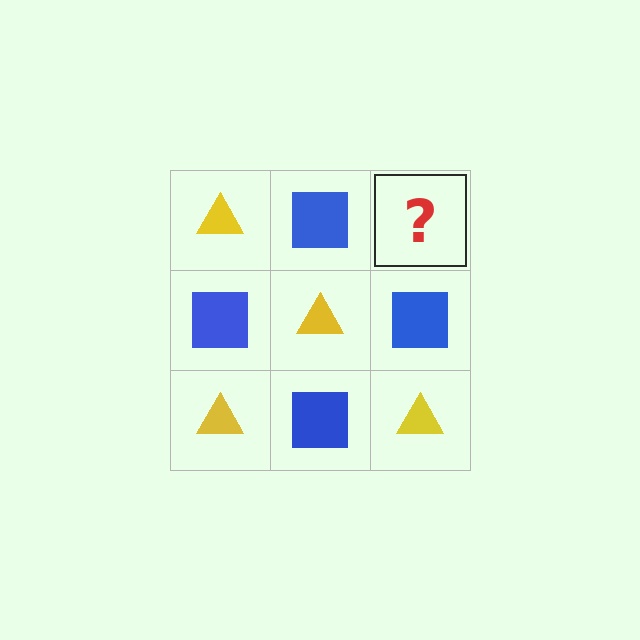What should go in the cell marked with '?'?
The missing cell should contain a yellow triangle.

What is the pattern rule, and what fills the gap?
The rule is that it alternates yellow triangle and blue square in a checkerboard pattern. The gap should be filled with a yellow triangle.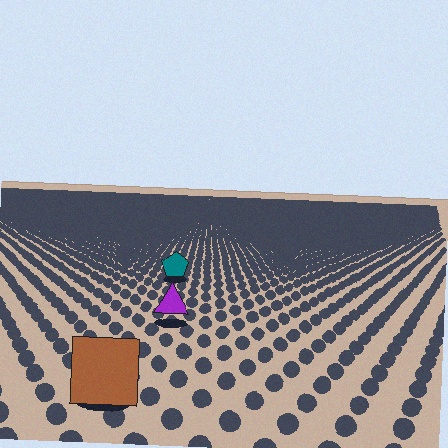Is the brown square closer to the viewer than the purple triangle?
Yes. The brown square is closer — you can tell from the texture gradient: the ground texture is coarser near it.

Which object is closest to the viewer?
The brown square is closest. The texture marks near it are larger and more spread out.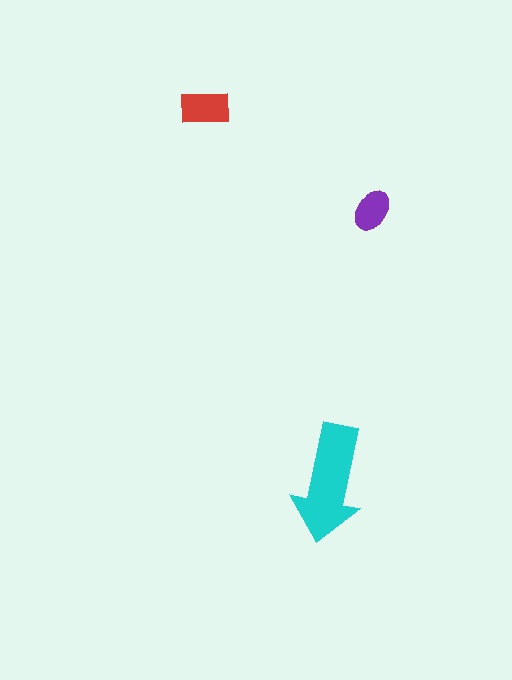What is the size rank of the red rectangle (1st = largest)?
2nd.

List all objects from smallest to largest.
The purple ellipse, the red rectangle, the cyan arrow.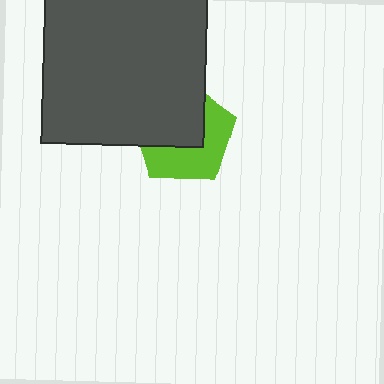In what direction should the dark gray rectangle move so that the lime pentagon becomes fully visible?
The dark gray rectangle should move toward the upper-left. That is the shortest direction to clear the overlap and leave the lime pentagon fully visible.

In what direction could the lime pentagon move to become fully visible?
The lime pentagon could move toward the lower-right. That would shift it out from behind the dark gray rectangle entirely.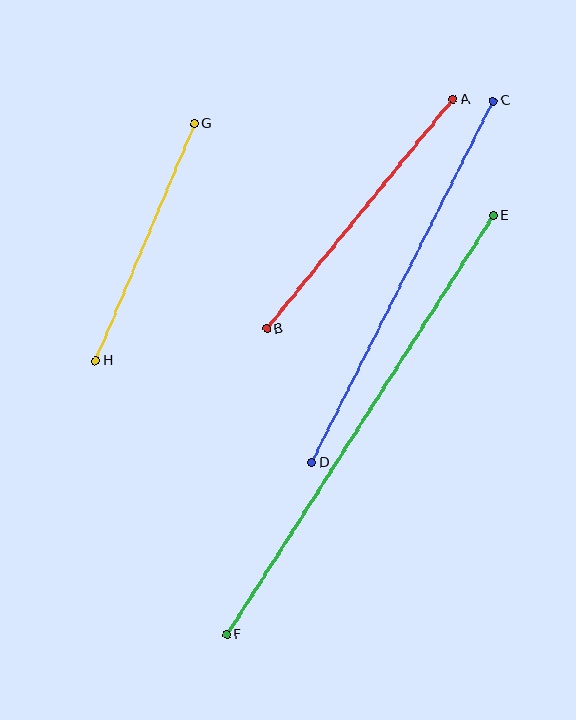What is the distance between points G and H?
The distance is approximately 257 pixels.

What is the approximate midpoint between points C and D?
The midpoint is at approximately (403, 282) pixels.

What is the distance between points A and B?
The distance is approximately 296 pixels.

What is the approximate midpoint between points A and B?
The midpoint is at approximately (360, 214) pixels.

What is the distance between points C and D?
The distance is approximately 405 pixels.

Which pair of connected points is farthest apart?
Points E and F are farthest apart.